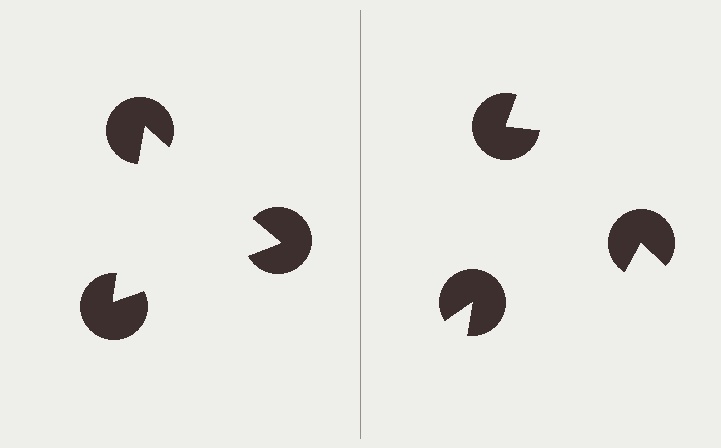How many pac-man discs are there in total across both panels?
6 — 3 on each side.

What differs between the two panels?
The pac-man discs are positioned identically on both sides; only the wedge orientations differ. On the left they align to a triangle; on the right they are misaligned.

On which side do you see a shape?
An illusory triangle appears on the left side. On the right side the wedge cuts are rotated, so no coherent shape forms.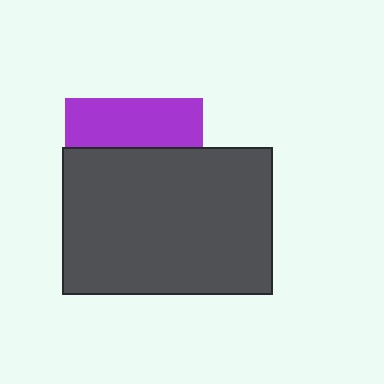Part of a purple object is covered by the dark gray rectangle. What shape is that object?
It is a square.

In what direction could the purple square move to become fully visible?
The purple square could move up. That would shift it out from behind the dark gray rectangle entirely.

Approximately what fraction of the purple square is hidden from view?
Roughly 64% of the purple square is hidden behind the dark gray rectangle.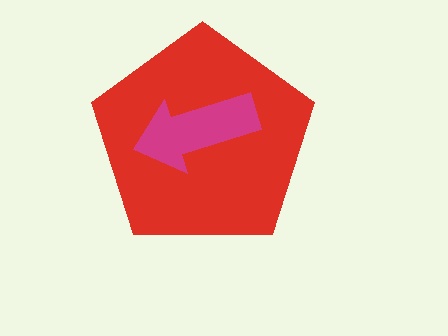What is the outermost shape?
The red pentagon.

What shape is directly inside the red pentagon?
The magenta arrow.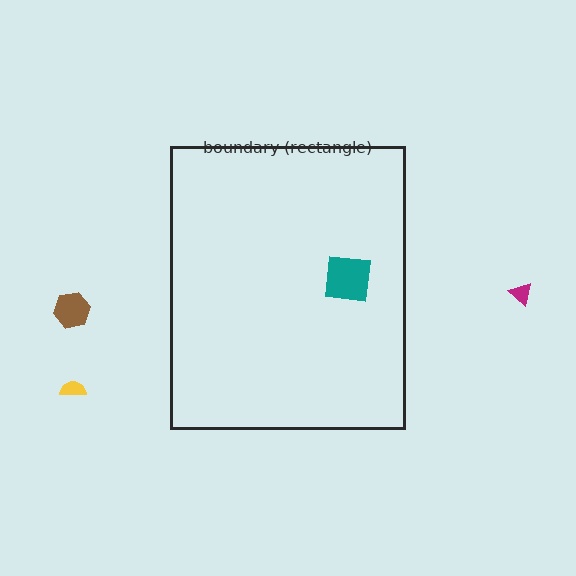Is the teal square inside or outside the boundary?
Inside.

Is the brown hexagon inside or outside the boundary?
Outside.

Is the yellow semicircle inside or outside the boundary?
Outside.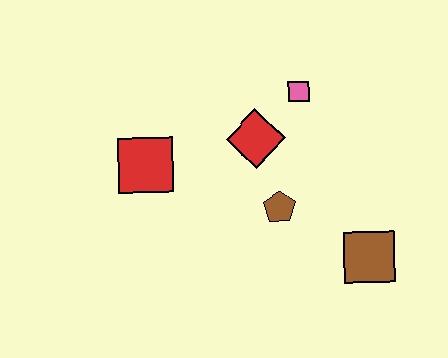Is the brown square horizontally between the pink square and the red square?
No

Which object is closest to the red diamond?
The pink square is closest to the red diamond.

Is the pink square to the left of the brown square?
Yes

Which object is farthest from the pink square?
The brown square is farthest from the pink square.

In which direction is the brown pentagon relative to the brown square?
The brown pentagon is to the left of the brown square.